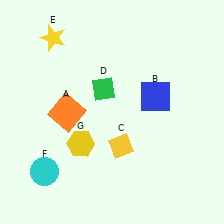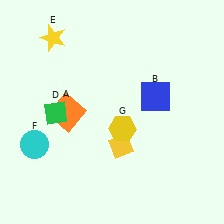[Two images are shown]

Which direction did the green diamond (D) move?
The green diamond (D) moved left.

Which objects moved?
The objects that moved are: the green diamond (D), the cyan circle (F), the yellow hexagon (G).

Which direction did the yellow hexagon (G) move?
The yellow hexagon (G) moved right.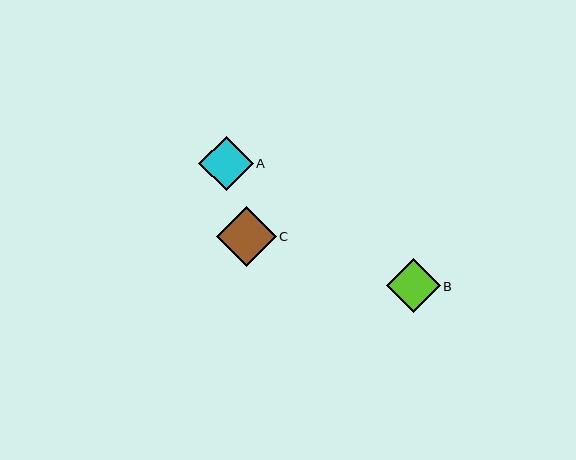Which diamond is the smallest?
Diamond B is the smallest with a size of approximately 54 pixels.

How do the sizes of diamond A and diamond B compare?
Diamond A and diamond B are approximately the same size.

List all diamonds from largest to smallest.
From largest to smallest: C, A, B.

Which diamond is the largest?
Diamond C is the largest with a size of approximately 60 pixels.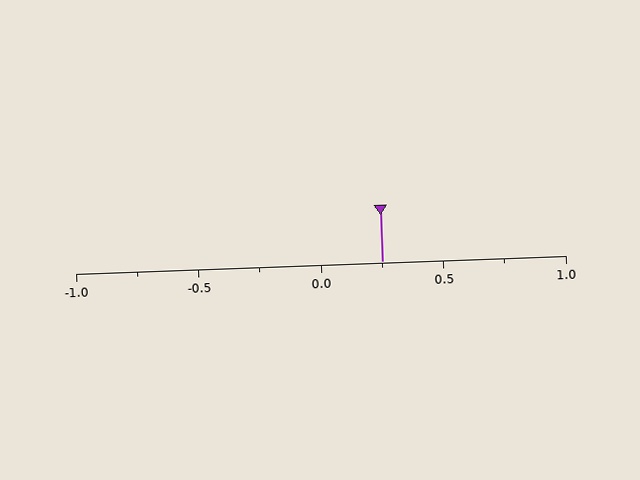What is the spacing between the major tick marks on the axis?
The major ticks are spaced 0.5 apart.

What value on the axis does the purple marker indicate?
The marker indicates approximately 0.25.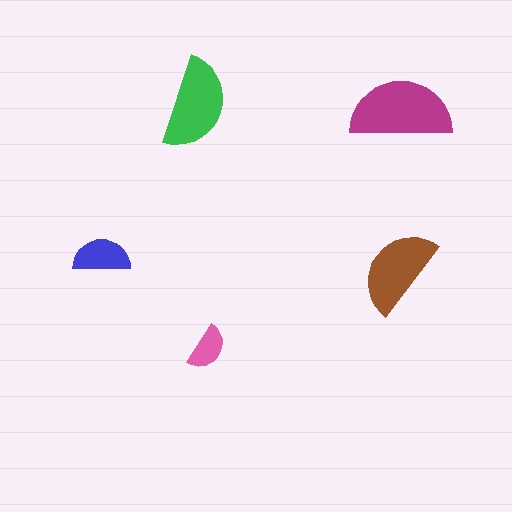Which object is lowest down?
The pink semicircle is bottommost.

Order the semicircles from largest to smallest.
the magenta one, the green one, the brown one, the blue one, the pink one.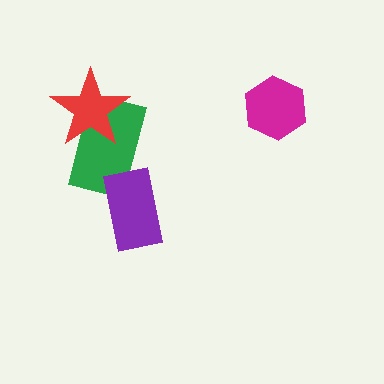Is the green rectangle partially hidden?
Yes, it is partially covered by another shape.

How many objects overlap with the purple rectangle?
1 object overlaps with the purple rectangle.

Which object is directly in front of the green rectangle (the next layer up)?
The red star is directly in front of the green rectangle.